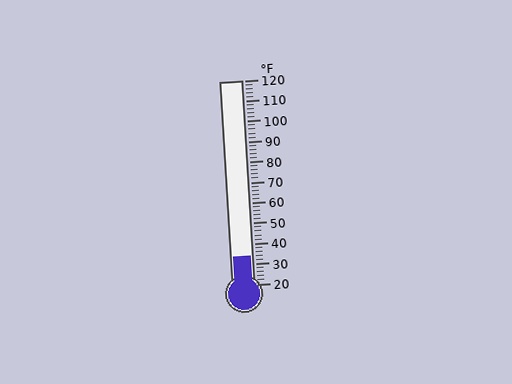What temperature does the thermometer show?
The thermometer shows approximately 34°F.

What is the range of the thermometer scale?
The thermometer scale ranges from 20°F to 120°F.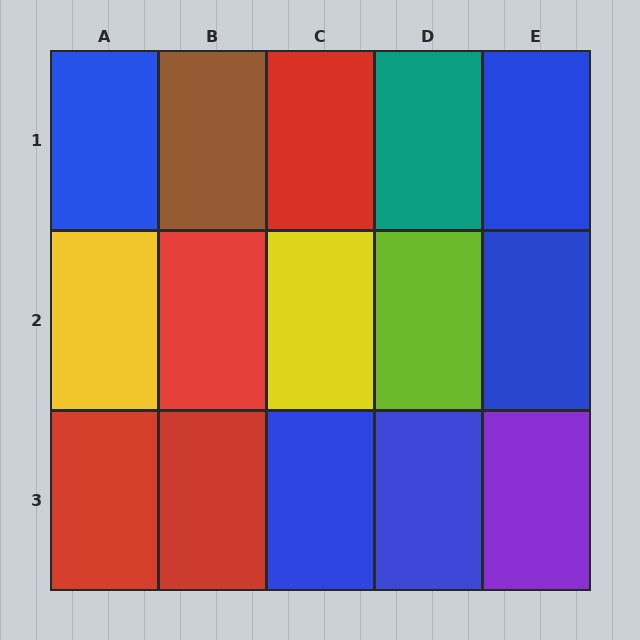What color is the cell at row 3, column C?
Blue.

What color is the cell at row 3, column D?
Blue.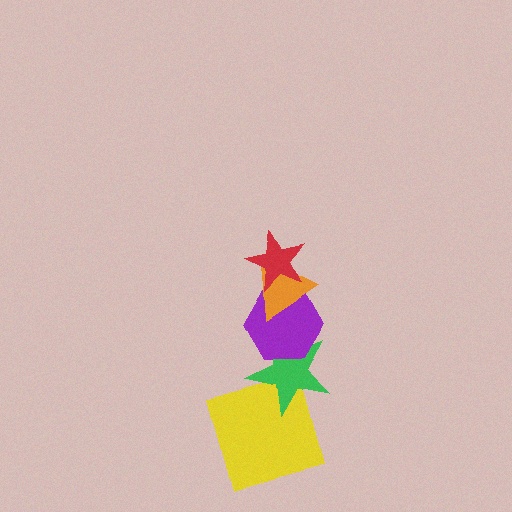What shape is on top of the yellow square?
The green star is on top of the yellow square.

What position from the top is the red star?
The red star is 1st from the top.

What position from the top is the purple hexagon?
The purple hexagon is 3rd from the top.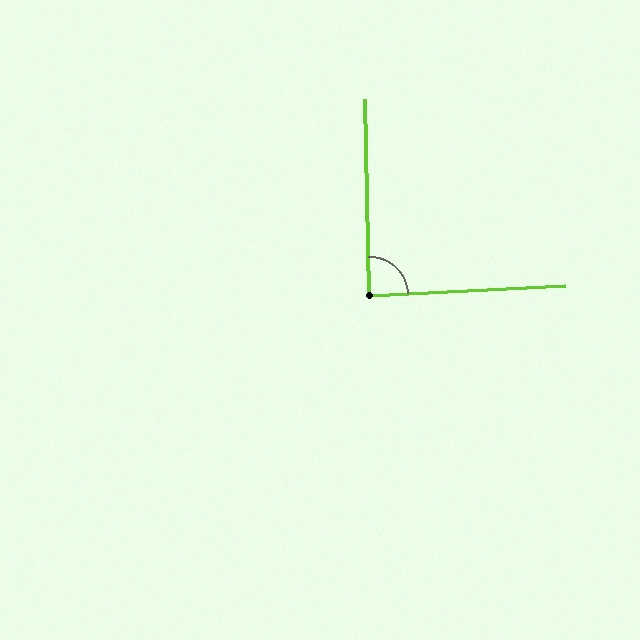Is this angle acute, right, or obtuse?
It is approximately a right angle.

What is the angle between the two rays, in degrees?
Approximately 88 degrees.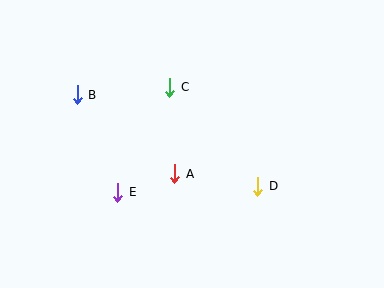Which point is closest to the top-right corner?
Point D is closest to the top-right corner.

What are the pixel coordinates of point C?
Point C is at (170, 87).